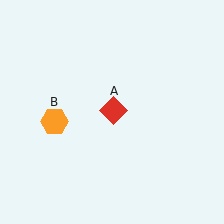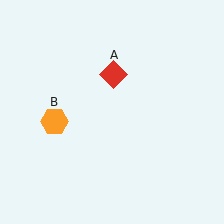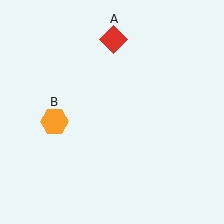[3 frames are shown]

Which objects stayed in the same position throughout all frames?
Orange hexagon (object B) remained stationary.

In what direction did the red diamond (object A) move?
The red diamond (object A) moved up.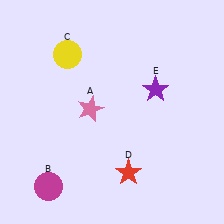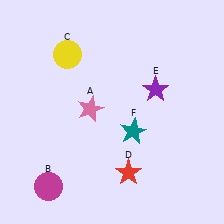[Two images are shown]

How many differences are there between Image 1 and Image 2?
There is 1 difference between the two images.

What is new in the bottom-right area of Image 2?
A teal star (F) was added in the bottom-right area of Image 2.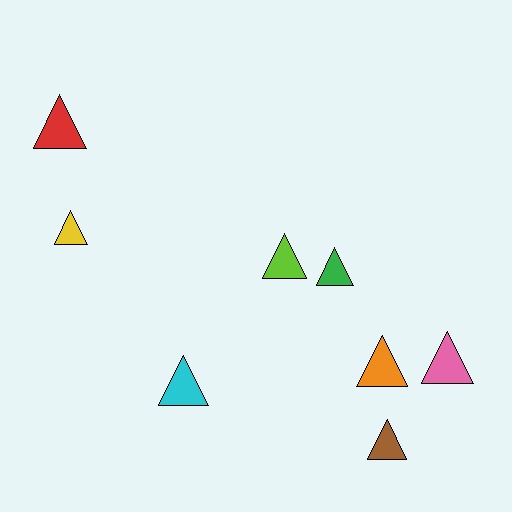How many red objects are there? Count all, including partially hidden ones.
There is 1 red object.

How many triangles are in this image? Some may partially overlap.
There are 8 triangles.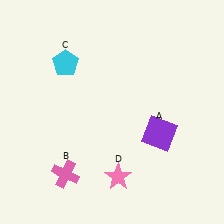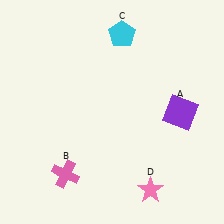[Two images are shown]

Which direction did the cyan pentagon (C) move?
The cyan pentagon (C) moved right.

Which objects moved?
The objects that moved are: the purple square (A), the cyan pentagon (C), the pink star (D).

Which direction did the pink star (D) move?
The pink star (D) moved right.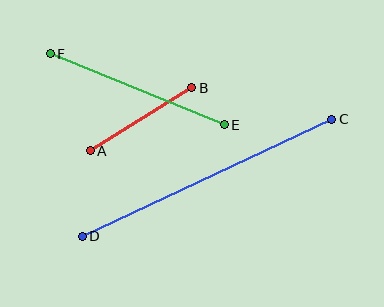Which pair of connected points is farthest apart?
Points C and D are farthest apart.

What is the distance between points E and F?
The distance is approximately 188 pixels.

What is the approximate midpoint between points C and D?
The midpoint is at approximately (207, 178) pixels.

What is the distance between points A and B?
The distance is approximately 120 pixels.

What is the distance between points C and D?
The distance is approximately 276 pixels.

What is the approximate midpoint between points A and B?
The midpoint is at approximately (141, 119) pixels.